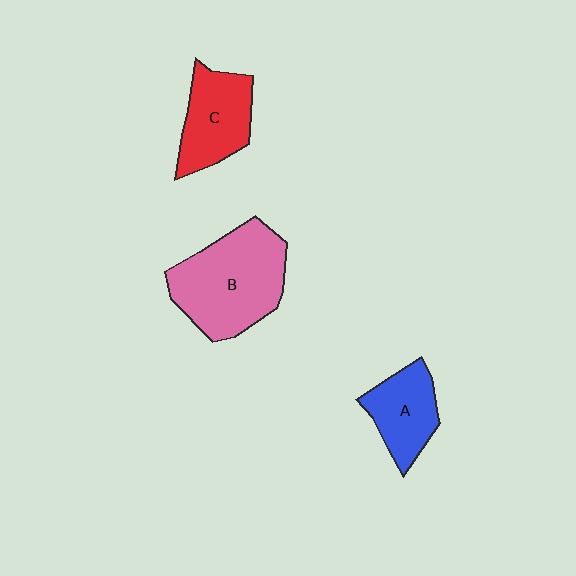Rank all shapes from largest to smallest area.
From largest to smallest: B (pink), C (red), A (blue).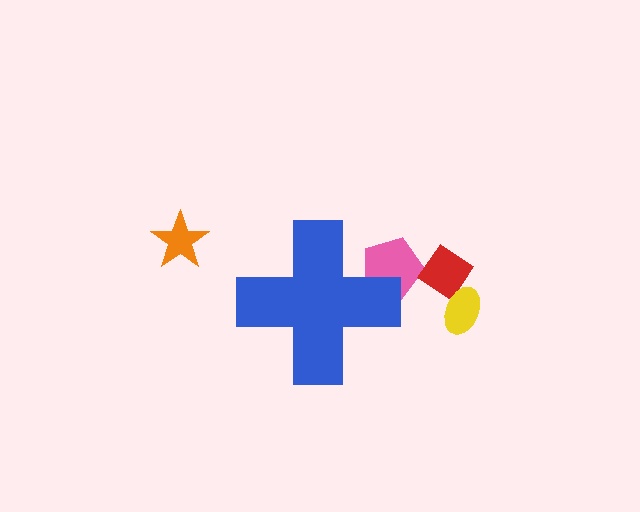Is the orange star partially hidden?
No, the orange star is fully visible.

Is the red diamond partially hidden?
No, the red diamond is fully visible.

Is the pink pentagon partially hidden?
Yes, the pink pentagon is partially hidden behind the blue cross.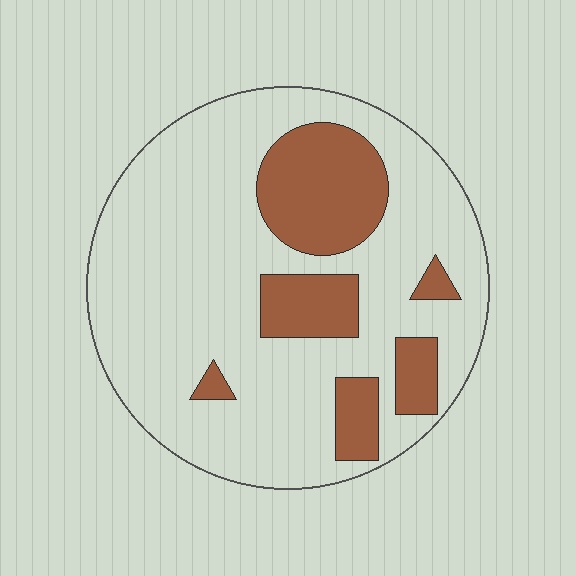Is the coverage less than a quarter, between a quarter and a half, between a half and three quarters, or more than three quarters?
Less than a quarter.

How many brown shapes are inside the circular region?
6.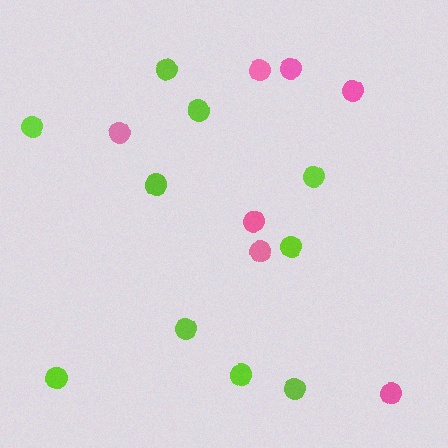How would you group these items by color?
There are 2 groups: one group of lime circles (10) and one group of pink circles (7).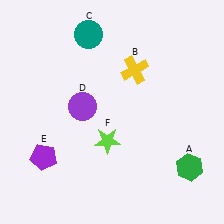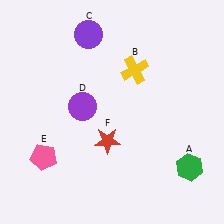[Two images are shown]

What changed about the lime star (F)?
In Image 1, F is lime. In Image 2, it changed to red.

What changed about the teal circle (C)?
In Image 1, C is teal. In Image 2, it changed to purple.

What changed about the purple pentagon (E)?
In Image 1, E is purple. In Image 2, it changed to pink.